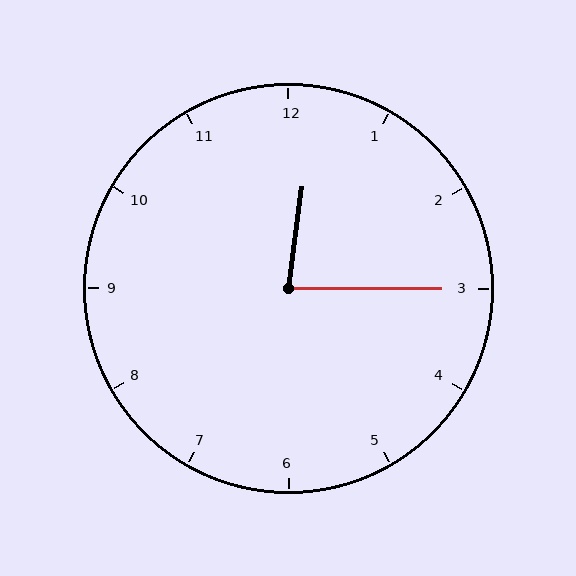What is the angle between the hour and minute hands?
Approximately 82 degrees.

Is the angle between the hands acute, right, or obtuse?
It is acute.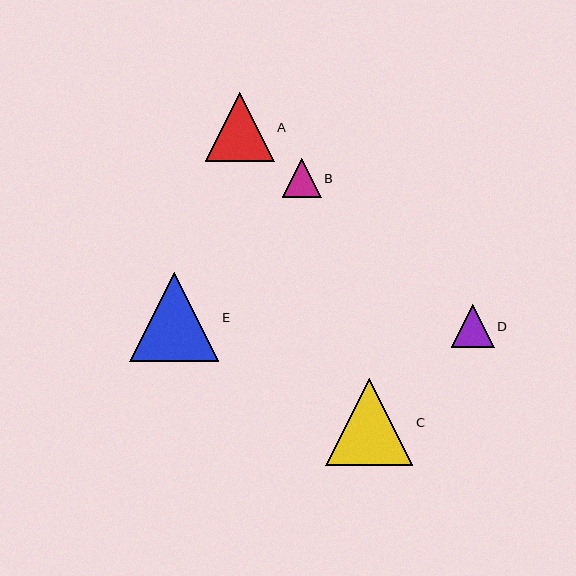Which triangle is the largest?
Triangle E is the largest with a size of approximately 89 pixels.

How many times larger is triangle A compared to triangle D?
Triangle A is approximately 1.6 times the size of triangle D.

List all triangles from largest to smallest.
From largest to smallest: E, C, A, D, B.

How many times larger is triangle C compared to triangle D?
Triangle C is approximately 2.0 times the size of triangle D.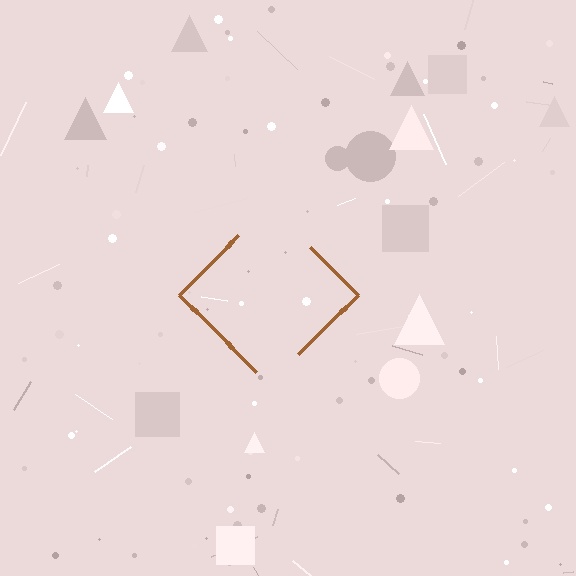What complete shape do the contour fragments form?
The contour fragments form a diamond.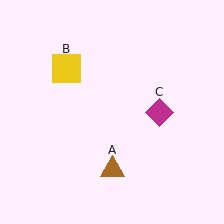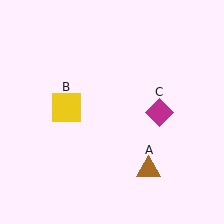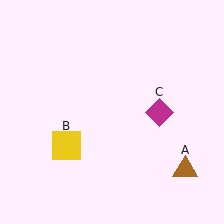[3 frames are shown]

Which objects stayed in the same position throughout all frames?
Magenta diamond (object C) remained stationary.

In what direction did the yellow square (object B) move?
The yellow square (object B) moved down.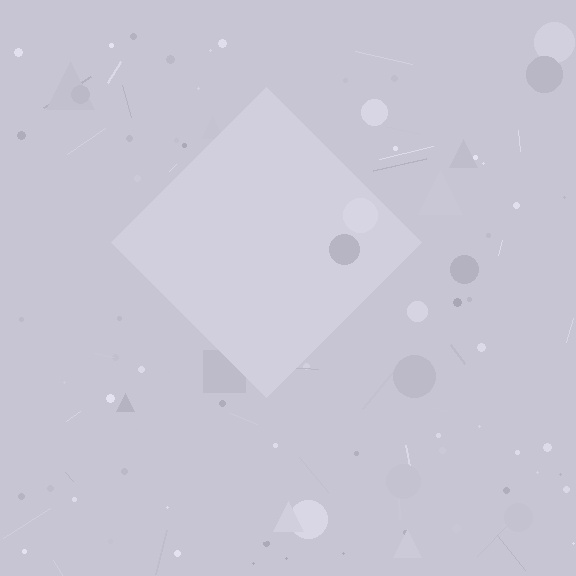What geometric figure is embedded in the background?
A diamond is embedded in the background.